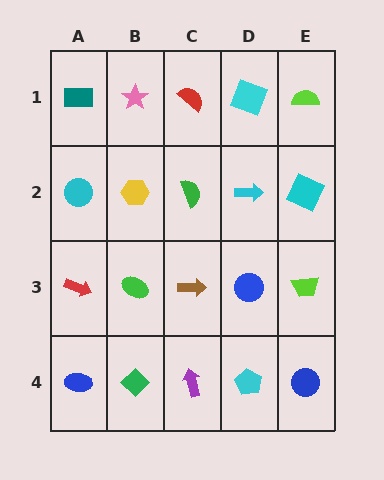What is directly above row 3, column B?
A yellow hexagon.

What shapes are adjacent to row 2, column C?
A red semicircle (row 1, column C), a brown arrow (row 3, column C), a yellow hexagon (row 2, column B), a cyan arrow (row 2, column D).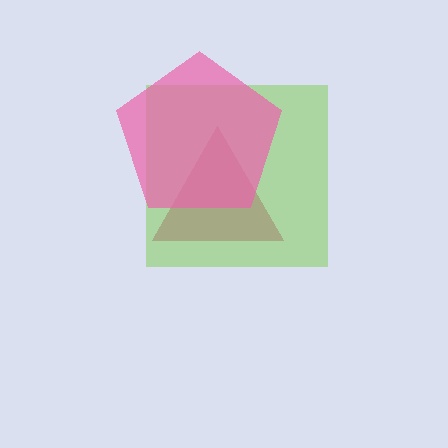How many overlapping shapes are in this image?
There are 3 overlapping shapes in the image.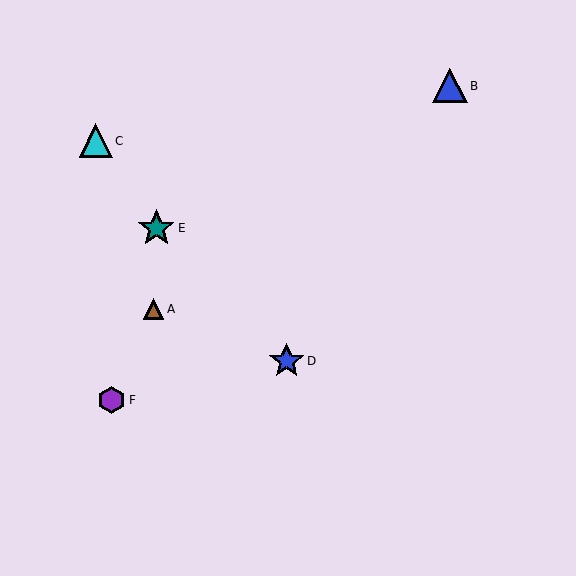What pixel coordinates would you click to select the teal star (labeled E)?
Click at (156, 228) to select the teal star E.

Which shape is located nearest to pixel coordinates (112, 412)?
The purple hexagon (labeled F) at (112, 400) is nearest to that location.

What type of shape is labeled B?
Shape B is a blue triangle.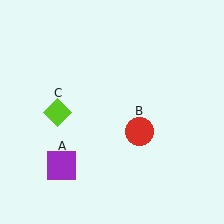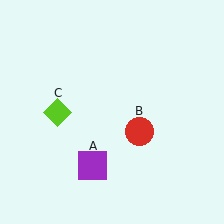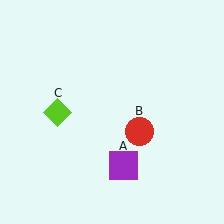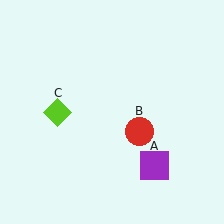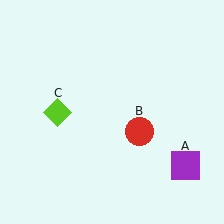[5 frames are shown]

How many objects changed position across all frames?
1 object changed position: purple square (object A).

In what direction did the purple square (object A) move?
The purple square (object A) moved right.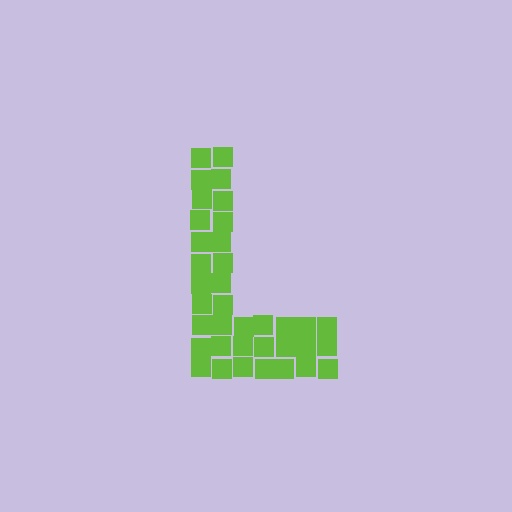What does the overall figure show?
The overall figure shows the letter L.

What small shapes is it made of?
It is made of small squares.